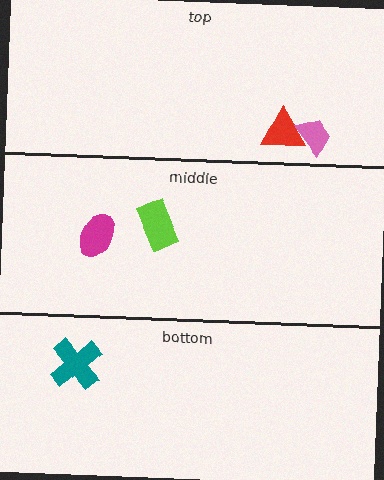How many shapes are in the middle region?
2.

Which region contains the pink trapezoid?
The top region.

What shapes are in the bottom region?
The teal cross.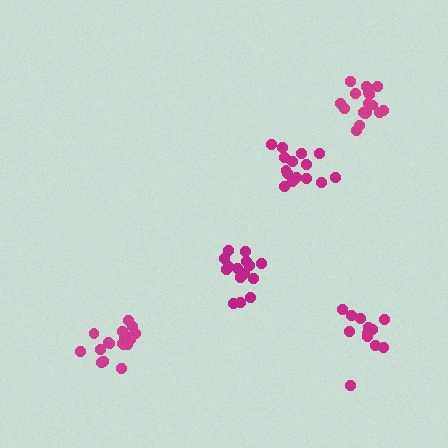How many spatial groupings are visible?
There are 5 spatial groupings.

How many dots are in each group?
Group 1: 17 dots, Group 2: 15 dots, Group 3: 18 dots, Group 4: 15 dots, Group 5: 13 dots (78 total).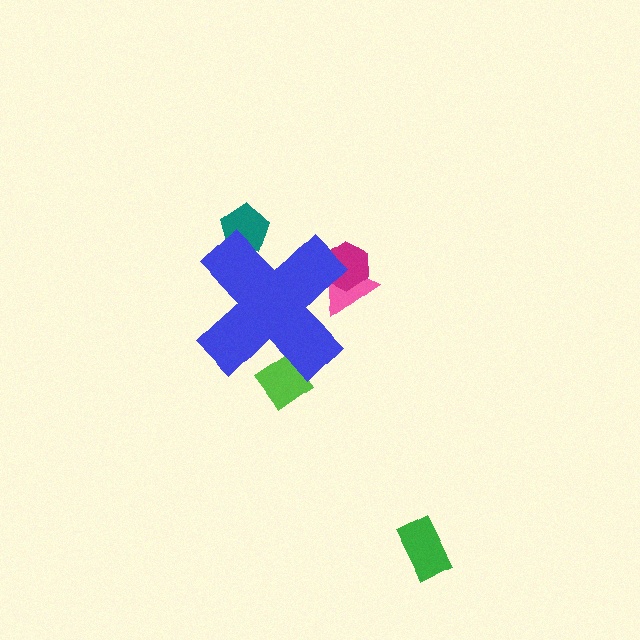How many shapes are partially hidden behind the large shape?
4 shapes are partially hidden.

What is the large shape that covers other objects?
A blue cross.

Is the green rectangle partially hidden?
No, the green rectangle is fully visible.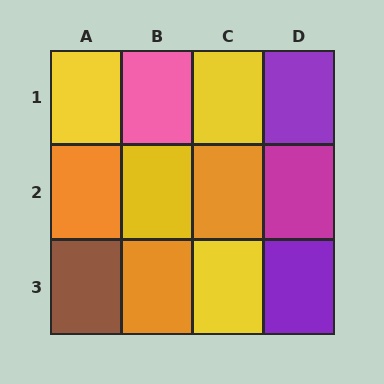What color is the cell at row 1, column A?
Yellow.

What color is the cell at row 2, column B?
Yellow.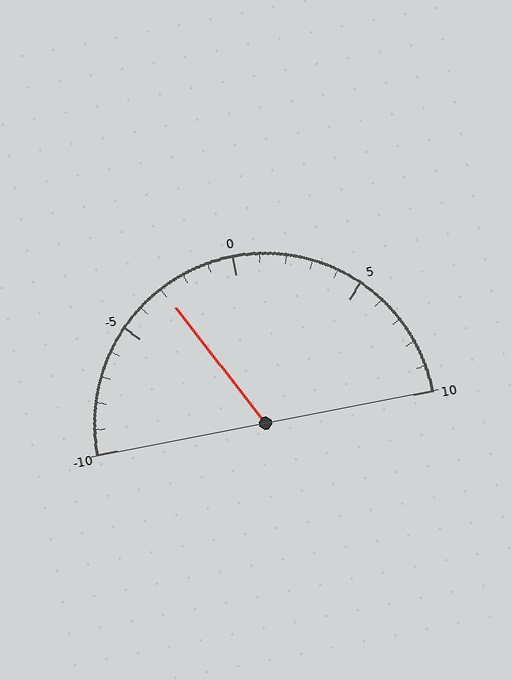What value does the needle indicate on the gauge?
The needle indicates approximately -3.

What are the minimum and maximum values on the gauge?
The gauge ranges from -10 to 10.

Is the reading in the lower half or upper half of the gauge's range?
The reading is in the lower half of the range (-10 to 10).